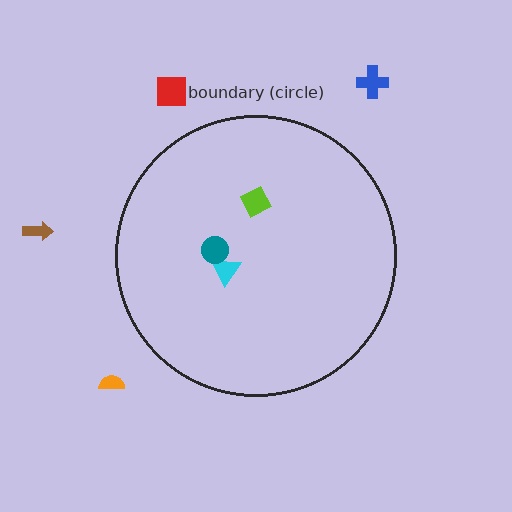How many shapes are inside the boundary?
3 inside, 4 outside.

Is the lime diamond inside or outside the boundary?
Inside.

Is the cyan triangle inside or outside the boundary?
Inside.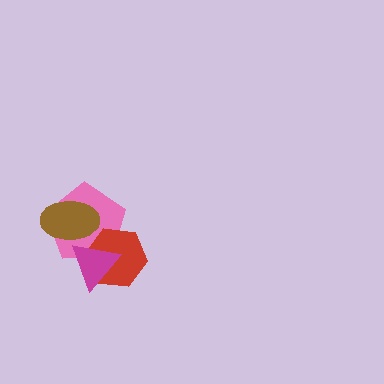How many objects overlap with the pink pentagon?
3 objects overlap with the pink pentagon.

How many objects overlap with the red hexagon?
2 objects overlap with the red hexagon.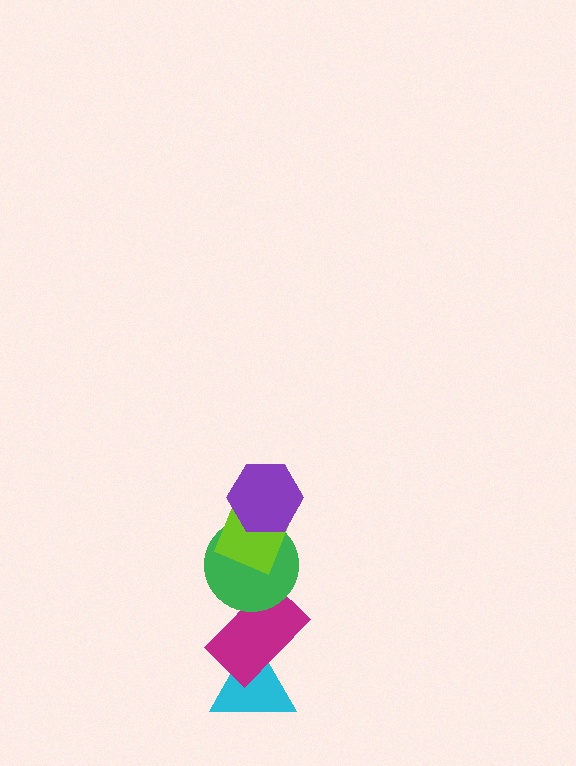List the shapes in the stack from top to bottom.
From top to bottom: the purple hexagon, the lime diamond, the green circle, the magenta rectangle, the cyan triangle.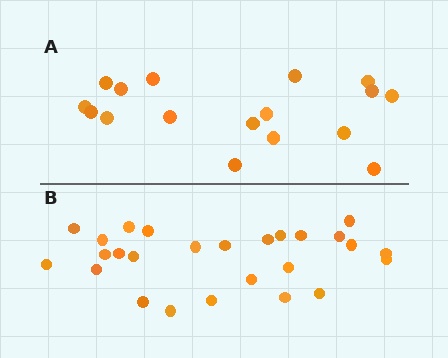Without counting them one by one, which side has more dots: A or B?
Region B (the bottom region) has more dots.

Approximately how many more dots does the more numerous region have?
Region B has roughly 8 or so more dots than region A.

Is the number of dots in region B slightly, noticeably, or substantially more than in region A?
Region B has substantially more. The ratio is roughly 1.5 to 1.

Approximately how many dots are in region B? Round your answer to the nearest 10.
About 30 dots. (The exact count is 26, which rounds to 30.)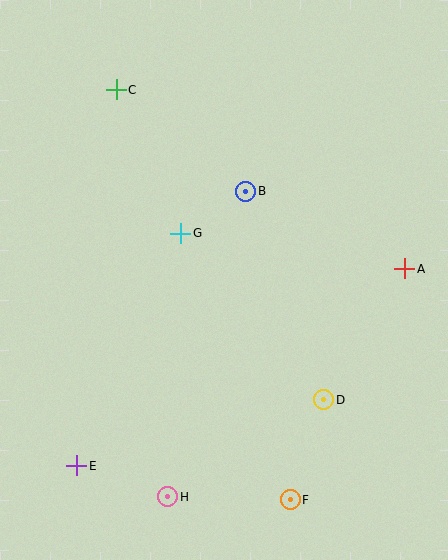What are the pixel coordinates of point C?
Point C is at (116, 90).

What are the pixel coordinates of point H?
Point H is at (168, 497).